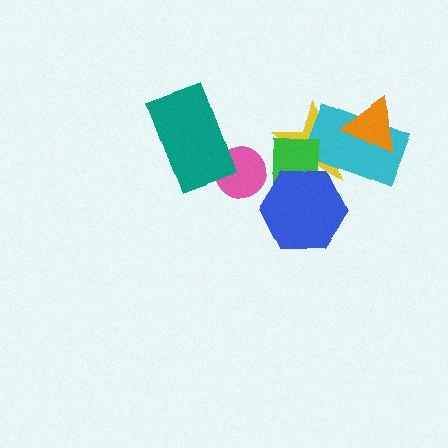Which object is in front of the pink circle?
The teal rectangle is in front of the pink circle.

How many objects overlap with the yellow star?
4 objects overlap with the yellow star.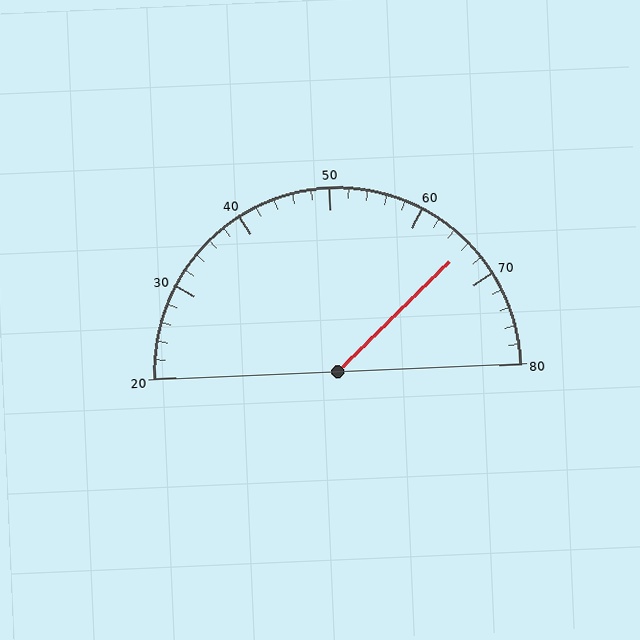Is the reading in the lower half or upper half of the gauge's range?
The reading is in the upper half of the range (20 to 80).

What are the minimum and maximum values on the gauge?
The gauge ranges from 20 to 80.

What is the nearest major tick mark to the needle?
The nearest major tick mark is 70.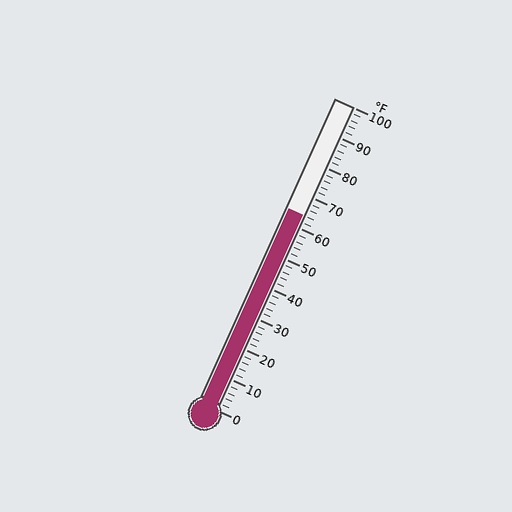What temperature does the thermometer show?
The thermometer shows approximately 64°F.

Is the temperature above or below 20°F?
The temperature is above 20°F.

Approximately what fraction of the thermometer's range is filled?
The thermometer is filled to approximately 65% of its range.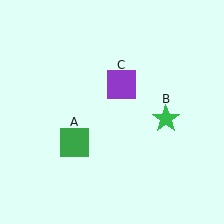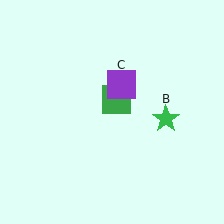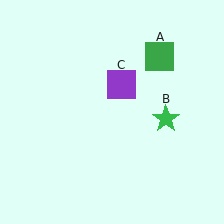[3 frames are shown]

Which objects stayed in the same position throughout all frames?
Green star (object B) and purple square (object C) remained stationary.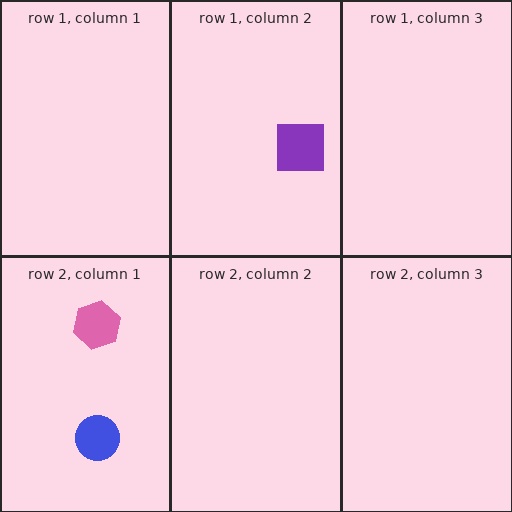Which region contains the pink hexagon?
The row 2, column 1 region.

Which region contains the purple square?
The row 1, column 2 region.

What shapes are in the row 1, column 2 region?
The purple square.